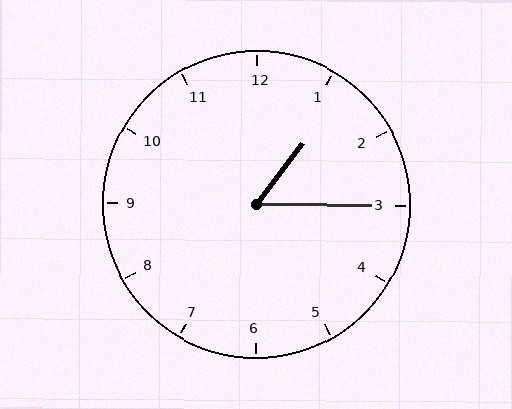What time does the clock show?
1:15.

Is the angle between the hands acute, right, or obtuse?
It is acute.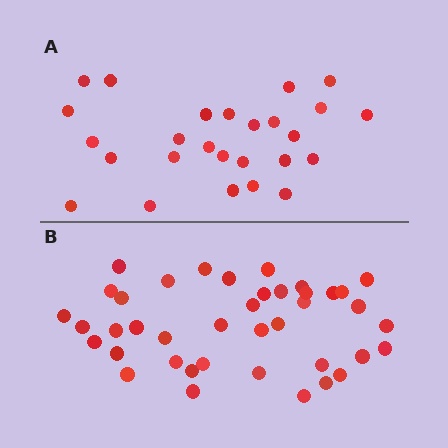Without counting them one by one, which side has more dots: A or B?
Region B (the bottom region) has more dots.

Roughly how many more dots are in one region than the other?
Region B has approximately 15 more dots than region A.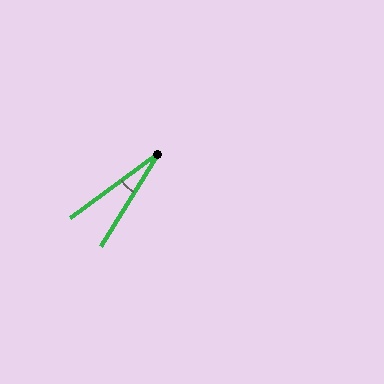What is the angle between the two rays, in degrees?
Approximately 22 degrees.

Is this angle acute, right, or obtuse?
It is acute.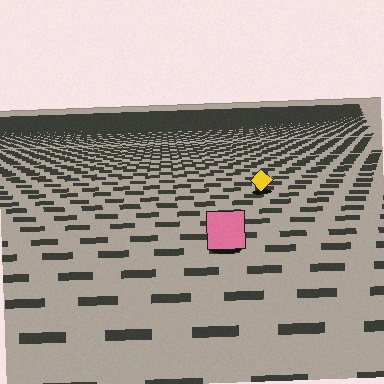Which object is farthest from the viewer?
The yellow diamond is farthest from the viewer. It appears smaller and the ground texture around it is denser.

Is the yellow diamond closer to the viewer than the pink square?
No. The pink square is closer — you can tell from the texture gradient: the ground texture is coarser near it.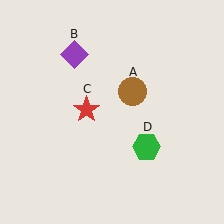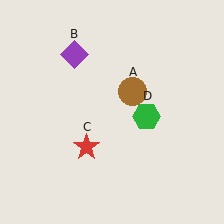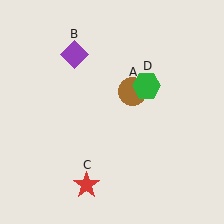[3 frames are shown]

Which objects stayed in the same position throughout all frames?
Brown circle (object A) and purple diamond (object B) remained stationary.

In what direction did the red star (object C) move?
The red star (object C) moved down.